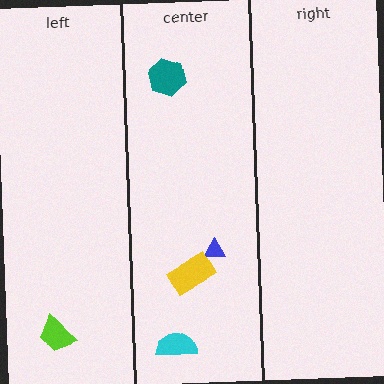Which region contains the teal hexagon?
The center region.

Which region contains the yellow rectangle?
The center region.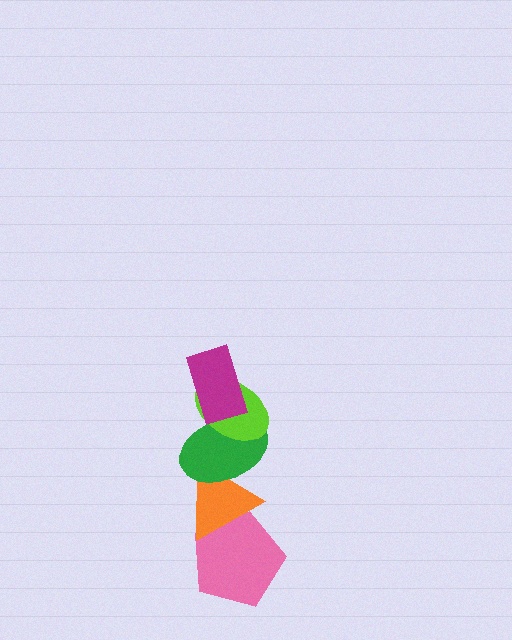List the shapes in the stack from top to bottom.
From top to bottom: the magenta rectangle, the lime ellipse, the green ellipse, the orange triangle, the pink pentagon.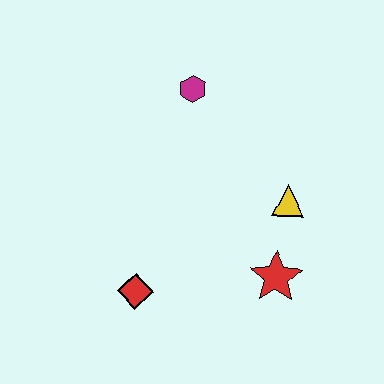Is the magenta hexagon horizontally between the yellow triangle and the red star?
No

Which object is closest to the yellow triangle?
The red star is closest to the yellow triangle.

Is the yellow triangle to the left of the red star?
No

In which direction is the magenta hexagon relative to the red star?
The magenta hexagon is above the red star.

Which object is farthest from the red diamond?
The magenta hexagon is farthest from the red diamond.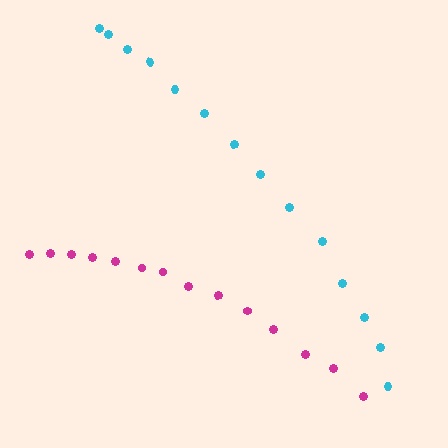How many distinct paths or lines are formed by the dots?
There are 2 distinct paths.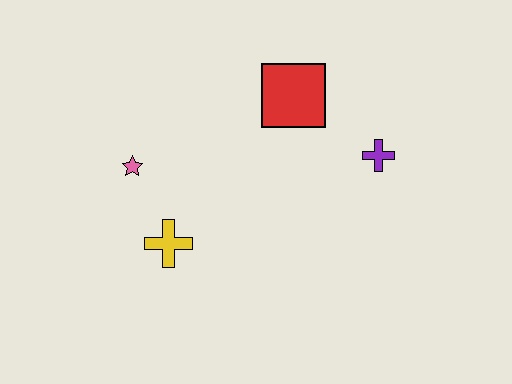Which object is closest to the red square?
The purple cross is closest to the red square.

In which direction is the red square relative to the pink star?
The red square is to the right of the pink star.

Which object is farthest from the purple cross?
The pink star is farthest from the purple cross.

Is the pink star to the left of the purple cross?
Yes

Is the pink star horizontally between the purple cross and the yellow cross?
No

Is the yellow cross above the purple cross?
No